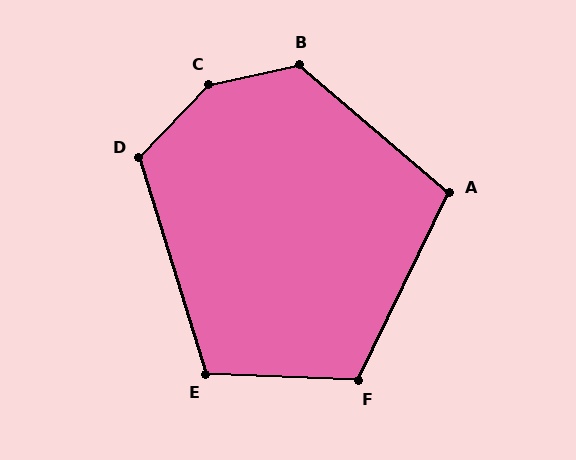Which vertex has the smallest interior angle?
A, at approximately 105 degrees.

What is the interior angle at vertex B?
Approximately 127 degrees (obtuse).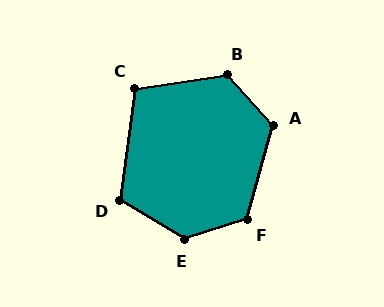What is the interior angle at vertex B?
Approximately 124 degrees (obtuse).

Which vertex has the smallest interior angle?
C, at approximately 106 degrees.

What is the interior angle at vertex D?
Approximately 113 degrees (obtuse).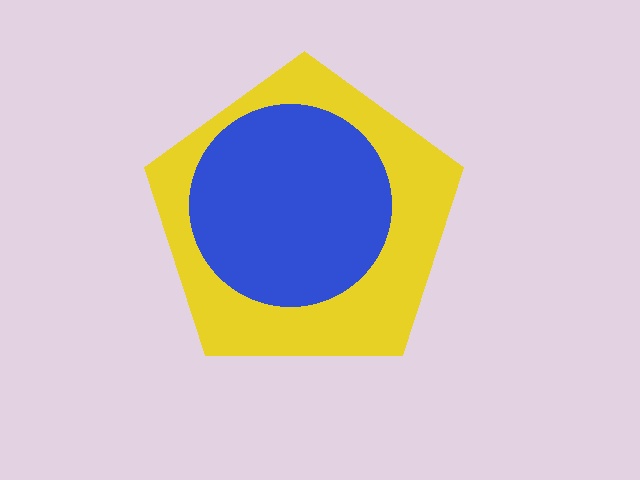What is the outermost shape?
The yellow pentagon.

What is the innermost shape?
The blue circle.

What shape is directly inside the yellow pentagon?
The blue circle.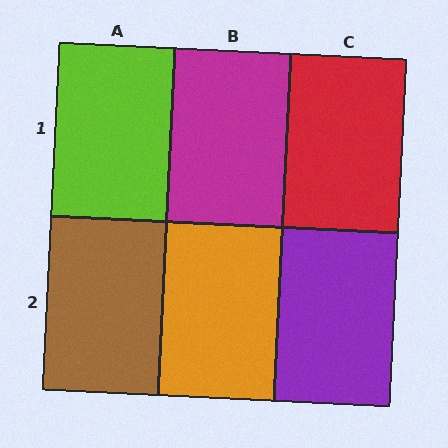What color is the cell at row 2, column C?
Purple.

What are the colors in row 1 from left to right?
Lime, magenta, red.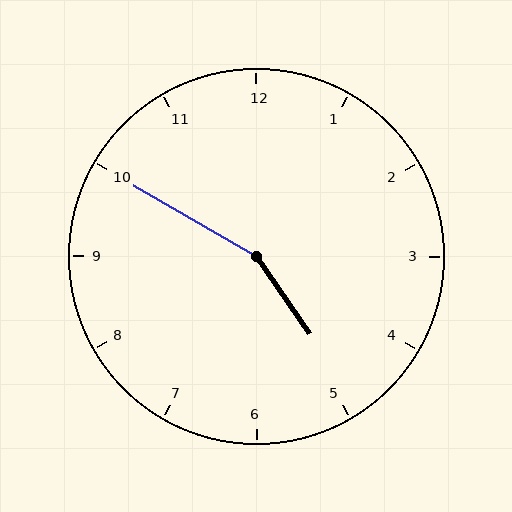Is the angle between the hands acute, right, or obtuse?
It is obtuse.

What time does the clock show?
4:50.